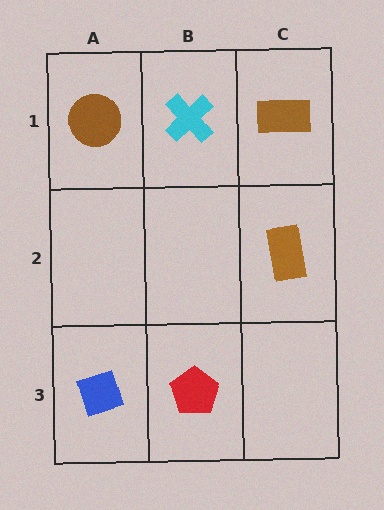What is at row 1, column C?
A brown rectangle.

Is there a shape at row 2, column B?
No, that cell is empty.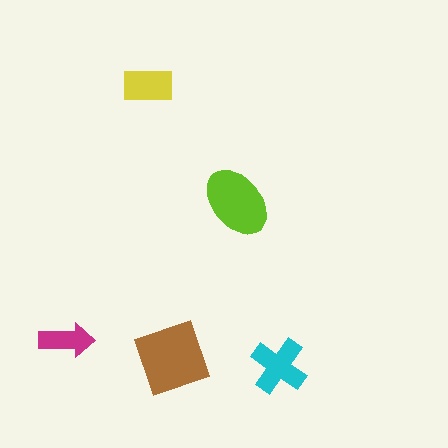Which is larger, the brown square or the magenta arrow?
The brown square.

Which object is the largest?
The brown square.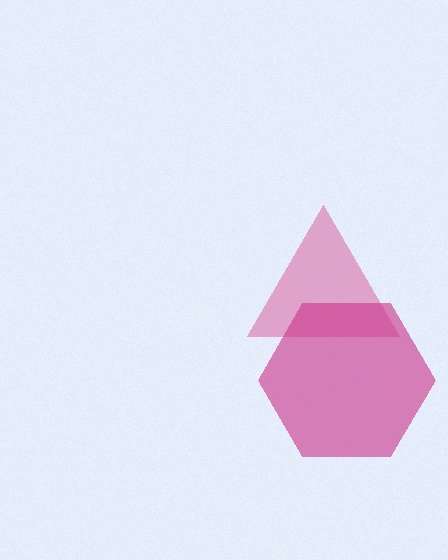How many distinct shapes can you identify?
There are 2 distinct shapes: a pink triangle, a magenta hexagon.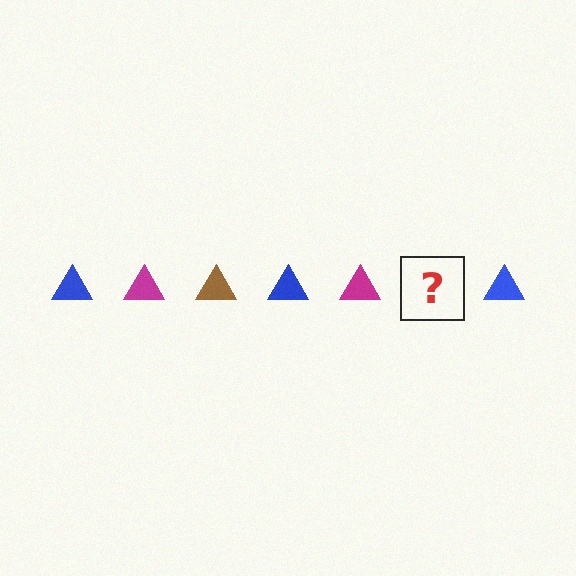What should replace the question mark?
The question mark should be replaced with a brown triangle.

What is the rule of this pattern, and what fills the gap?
The rule is that the pattern cycles through blue, magenta, brown triangles. The gap should be filled with a brown triangle.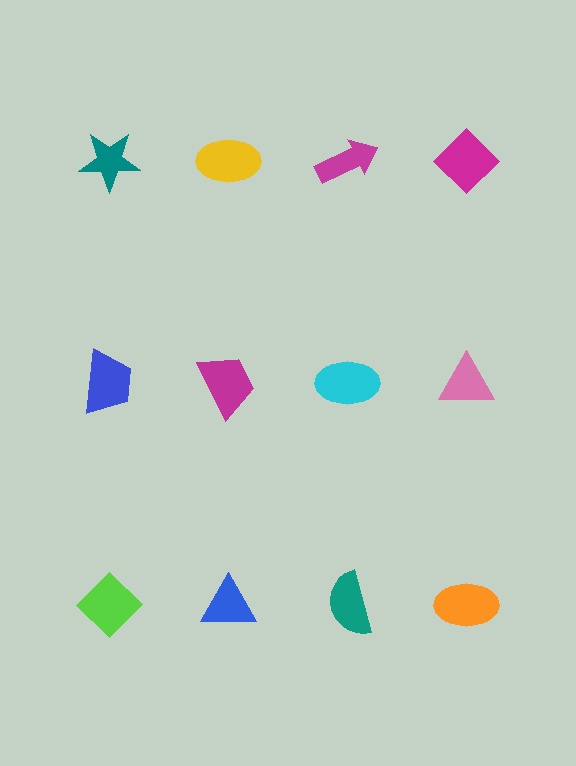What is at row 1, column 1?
A teal star.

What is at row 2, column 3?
A cyan ellipse.